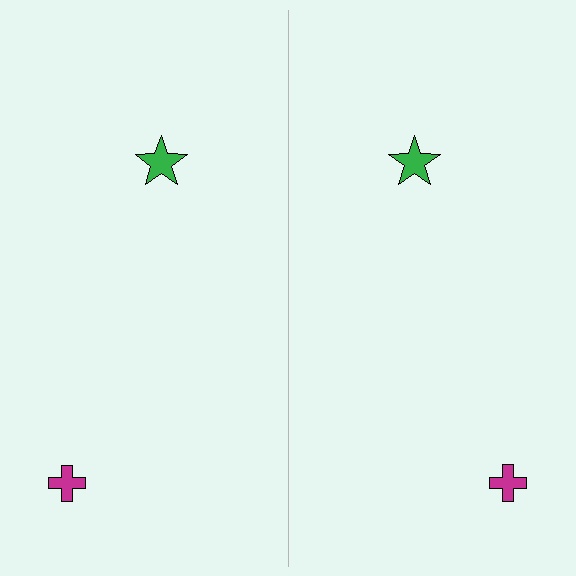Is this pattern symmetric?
Yes, this pattern has bilateral (reflection) symmetry.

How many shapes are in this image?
There are 4 shapes in this image.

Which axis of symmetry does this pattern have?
The pattern has a vertical axis of symmetry running through the center of the image.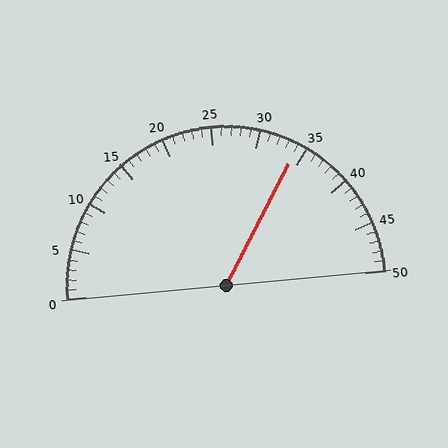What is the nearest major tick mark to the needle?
The nearest major tick mark is 35.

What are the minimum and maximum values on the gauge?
The gauge ranges from 0 to 50.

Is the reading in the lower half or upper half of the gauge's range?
The reading is in the upper half of the range (0 to 50).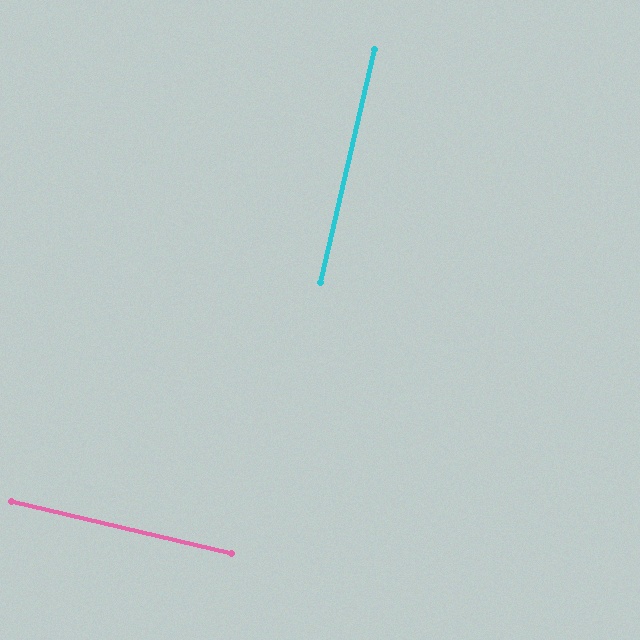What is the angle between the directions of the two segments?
Approximately 90 degrees.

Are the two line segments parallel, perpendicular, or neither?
Perpendicular — they meet at approximately 90°.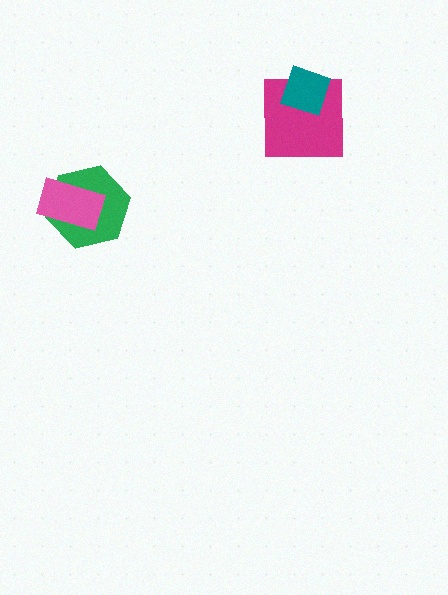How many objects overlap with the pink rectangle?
1 object overlaps with the pink rectangle.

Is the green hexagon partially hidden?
Yes, it is partially covered by another shape.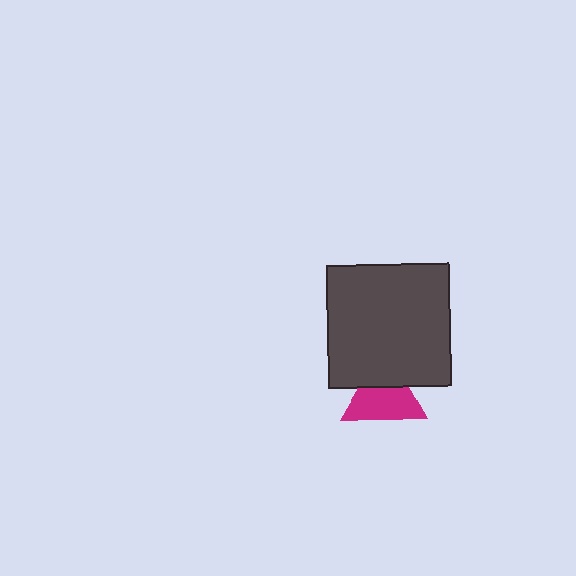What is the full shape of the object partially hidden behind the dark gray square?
The partially hidden object is a magenta triangle.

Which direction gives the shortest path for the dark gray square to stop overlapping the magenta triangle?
Moving up gives the shortest separation.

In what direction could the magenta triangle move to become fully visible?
The magenta triangle could move down. That would shift it out from behind the dark gray square entirely.